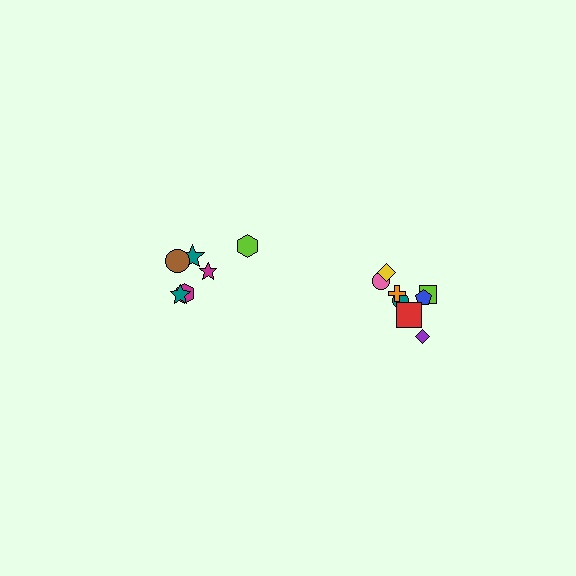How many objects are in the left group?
There are 6 objects.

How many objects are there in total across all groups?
There are 14 objects.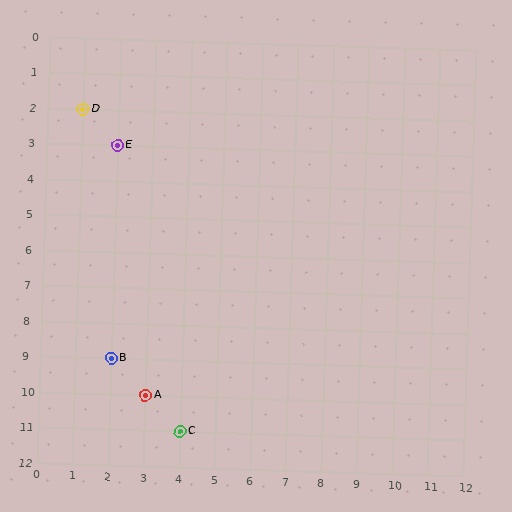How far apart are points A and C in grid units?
Points A and C are 1 column and 1 row apart (about 1.4 grid units diagonally).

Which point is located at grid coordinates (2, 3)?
Point E is at (2, 3).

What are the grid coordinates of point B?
Point B is at grid coordinates (2, 9).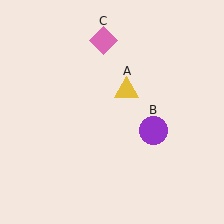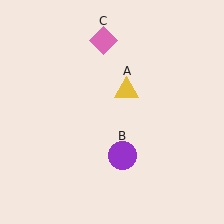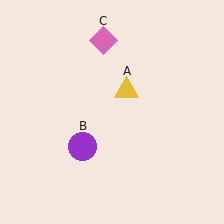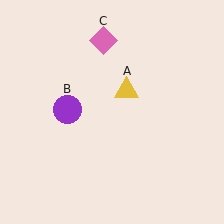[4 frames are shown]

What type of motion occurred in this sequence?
The purple circle (object B) rotated clockwise around the center of the scene.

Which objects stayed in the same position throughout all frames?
Yellow triangle (object A) and pink diamond (object C) remained stationary.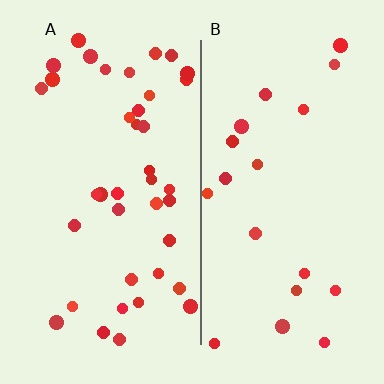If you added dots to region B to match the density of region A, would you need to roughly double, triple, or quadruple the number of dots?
Approximately double.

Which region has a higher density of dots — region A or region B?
A (the left).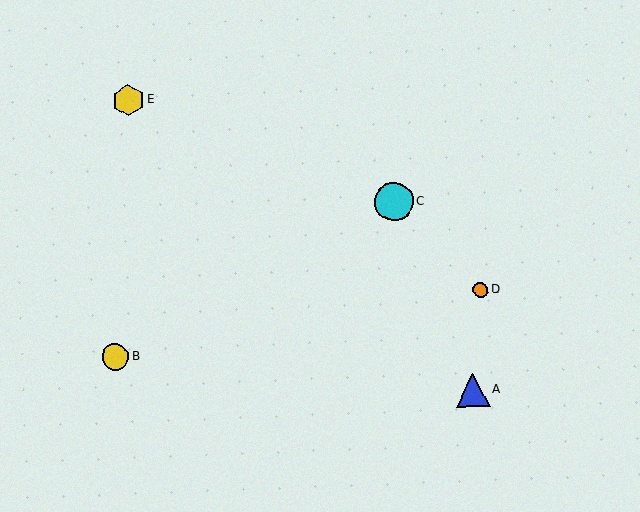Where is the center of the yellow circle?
The center of the yellow circle is at (115, 357).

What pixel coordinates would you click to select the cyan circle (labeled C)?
Click at (394, 202) to select the cyan circle C.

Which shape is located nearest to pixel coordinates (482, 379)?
The blue triangle (labeled A) at (473, 390) is nearest to that location.